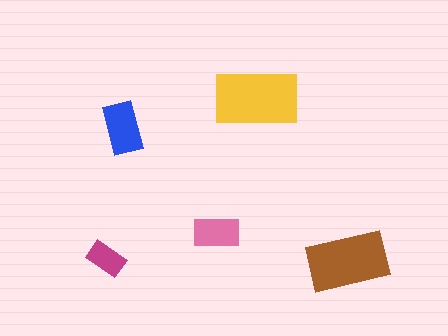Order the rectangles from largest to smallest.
the yellow one, the brown one, the blue one, the pink one, the magenta one.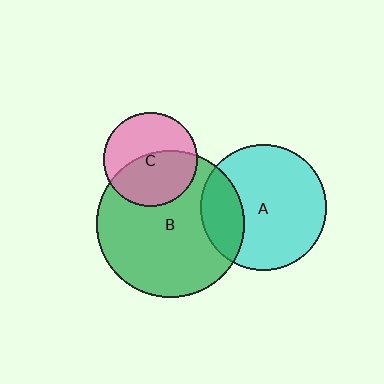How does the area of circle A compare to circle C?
Approximately 1.8 times.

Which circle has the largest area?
Circle B (green).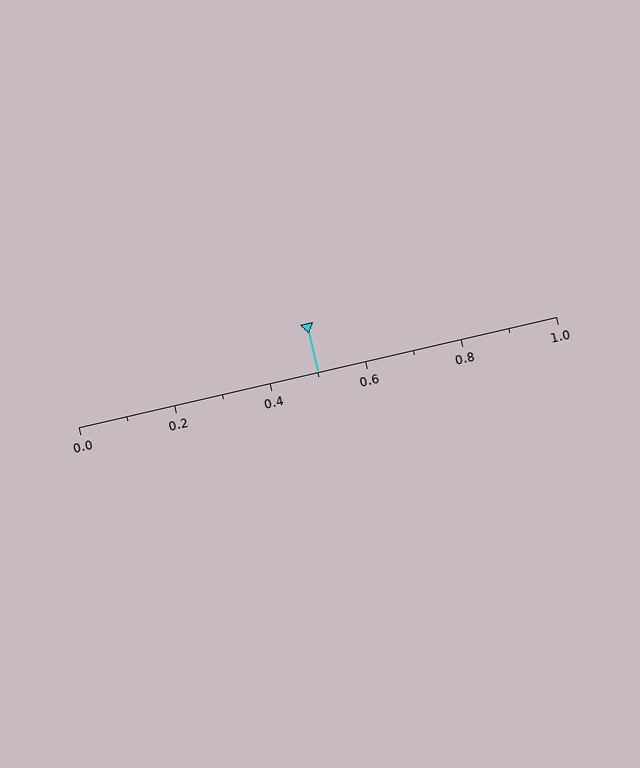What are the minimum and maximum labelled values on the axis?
The axis runs from 0.0 to 1.0.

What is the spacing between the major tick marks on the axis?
The major ticks are spaced 0.2 apart.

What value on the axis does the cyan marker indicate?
The marker indicates approximately 0.5.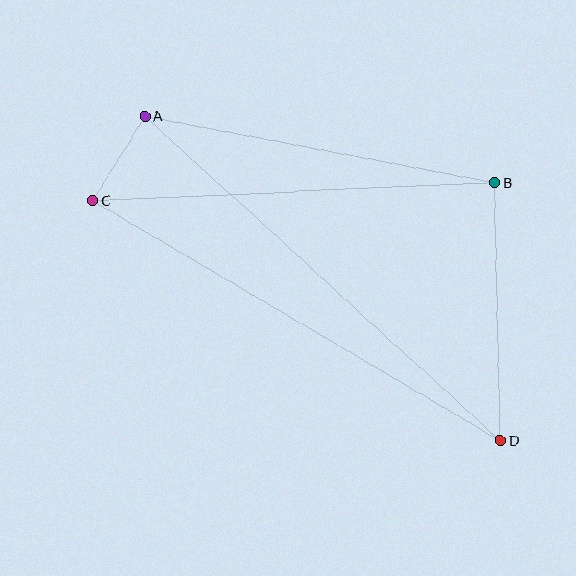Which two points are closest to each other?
Points A and C are closest to each other.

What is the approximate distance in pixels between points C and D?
The distance between C and D is approximately 473 pixels.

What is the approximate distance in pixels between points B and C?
The distance between B and C is approximately 402 pixels.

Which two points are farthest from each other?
Points A and D are farthest from each other.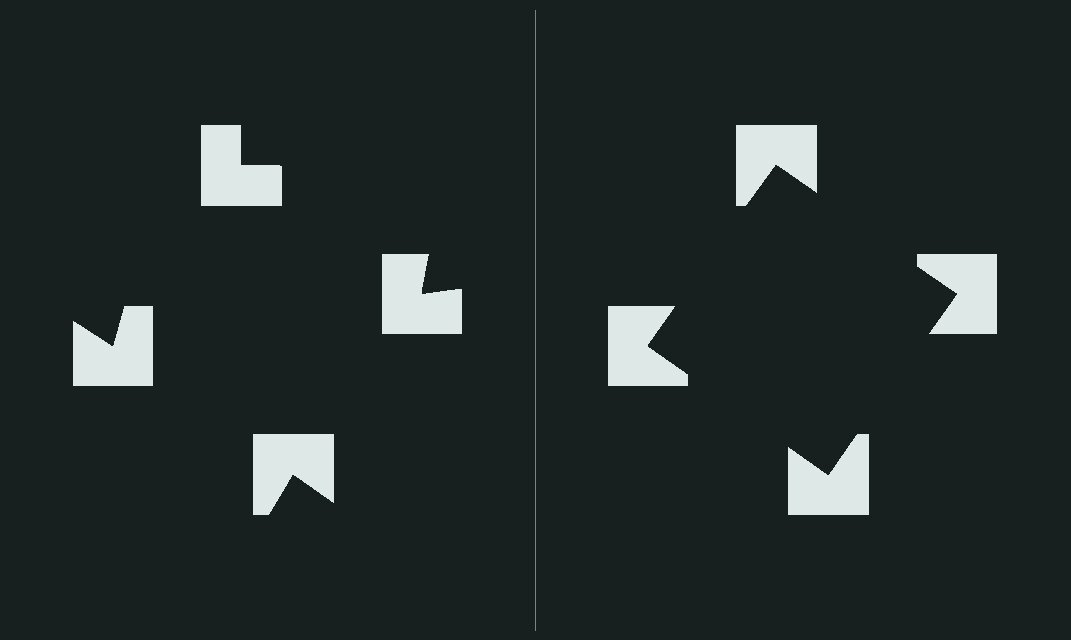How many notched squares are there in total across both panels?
8 — 4 on each side.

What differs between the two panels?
The notched squares are positioned identically on both sides; only the wedge orientations differ. On the right they align to a square; on the left they are misaligned.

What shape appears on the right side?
An illusory square.